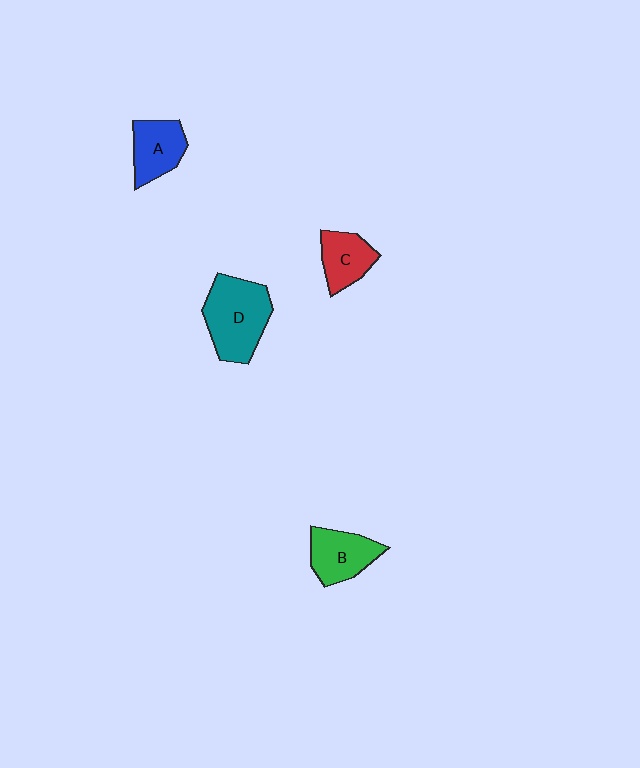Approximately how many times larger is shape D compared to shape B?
Approximately 1.5 times.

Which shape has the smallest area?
Shape C (red).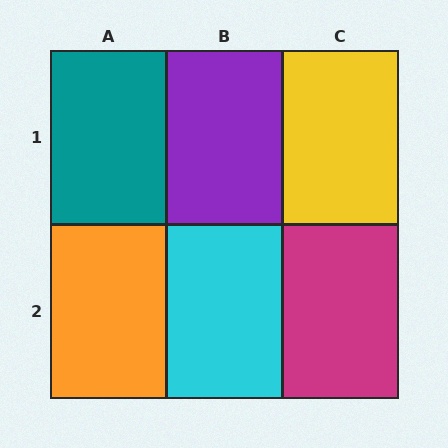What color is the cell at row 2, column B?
Cyan.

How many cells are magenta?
1 cell is magenta.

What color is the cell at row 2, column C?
Magenta.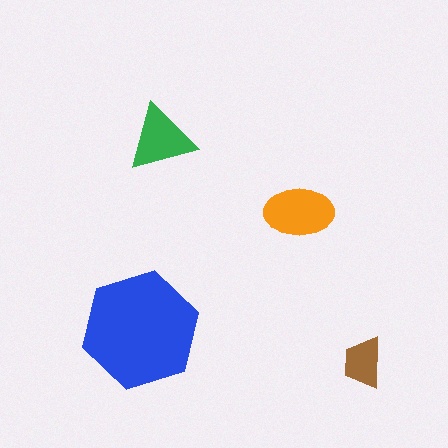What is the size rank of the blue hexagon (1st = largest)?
1st.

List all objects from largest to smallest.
The blue hexagon, the orange ellipse, the green triangle, the brown trapezoid.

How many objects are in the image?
There are 4 objects in the image.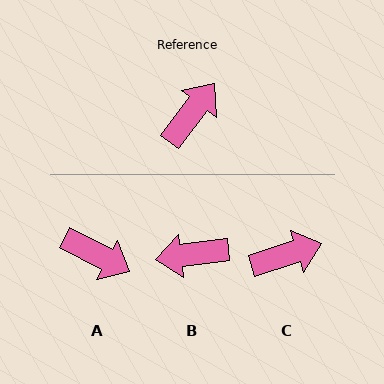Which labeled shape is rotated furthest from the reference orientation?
B, about 135 degrees away.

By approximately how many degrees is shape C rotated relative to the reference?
Approximately 35 degrees clockwise.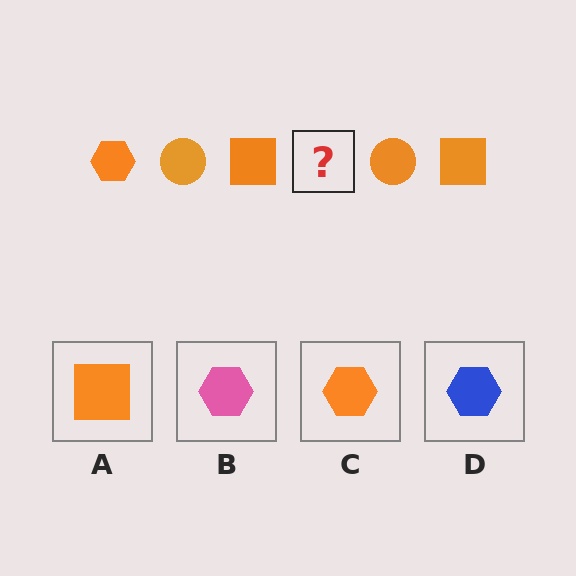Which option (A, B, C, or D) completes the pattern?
C.